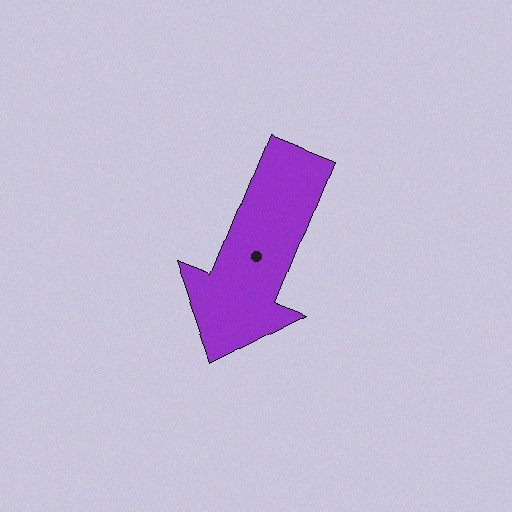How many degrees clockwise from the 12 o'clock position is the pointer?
Approximately 202 degrees.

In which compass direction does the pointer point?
South.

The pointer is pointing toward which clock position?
Roughly 7 o'clock.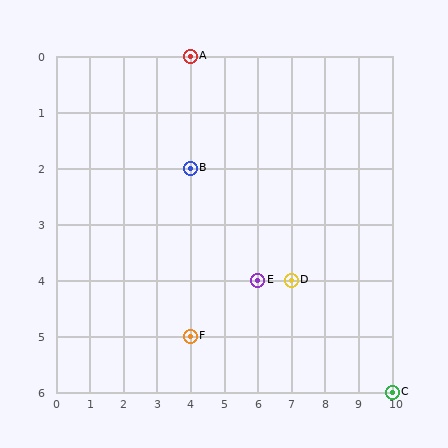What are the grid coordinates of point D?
Point D is at grid coordinates (7, 4).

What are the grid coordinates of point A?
Point A is at grid coordinates (4, 0).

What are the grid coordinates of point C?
Point C is at grid coordinates (10, 6).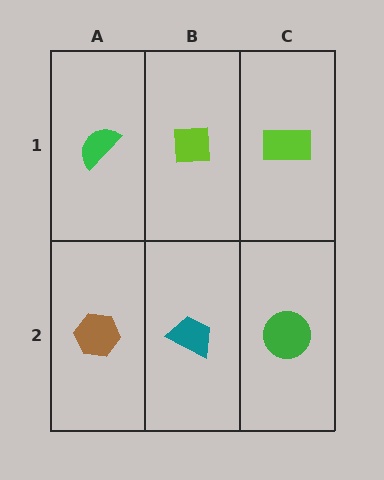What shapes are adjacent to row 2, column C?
A lime rectangle (row 1, column C), a teal trapezoid (row 2, column B).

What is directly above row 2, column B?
A lime square.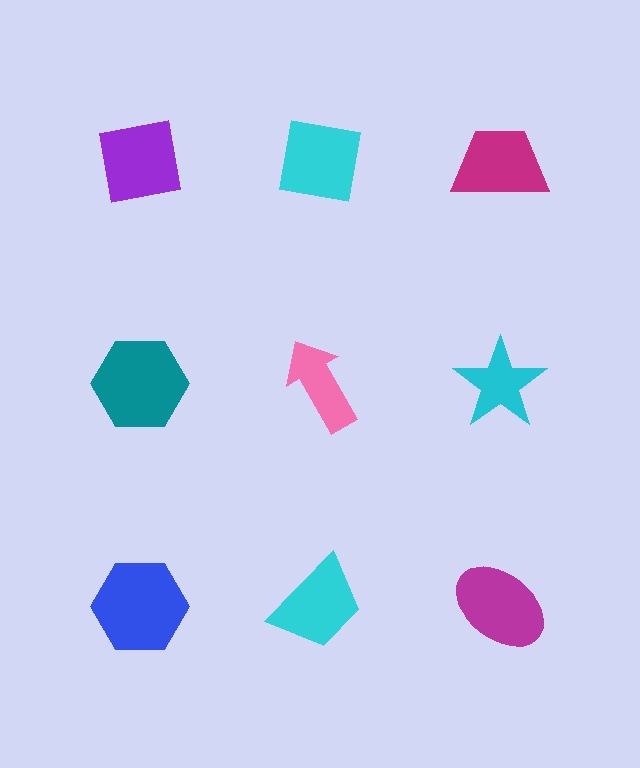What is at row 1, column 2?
A cyan square.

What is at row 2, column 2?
A pink arrow.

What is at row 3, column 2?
A cyan trapezoid.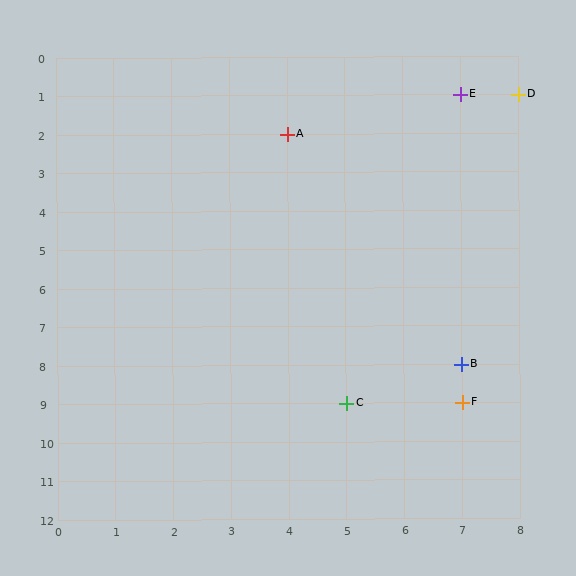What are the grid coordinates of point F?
Point F is at grid coordinates (7, 9).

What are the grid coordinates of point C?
Point C is at grid coordinates (5, 9).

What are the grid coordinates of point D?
Point D is at grid coordinates (8, 1).